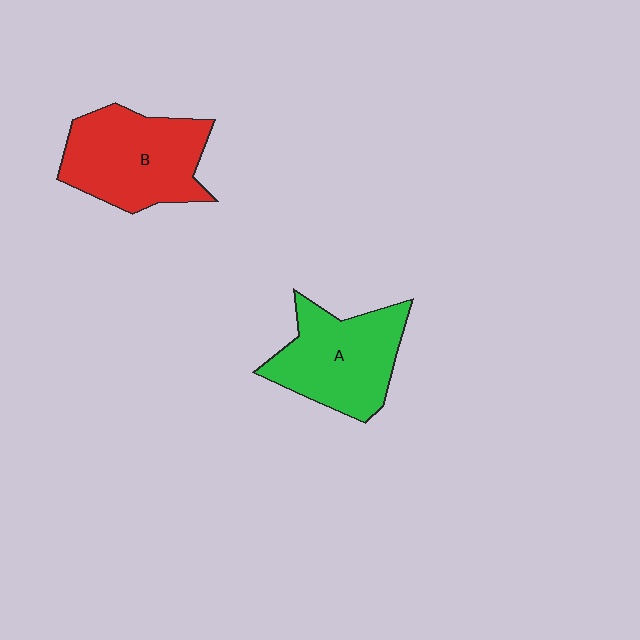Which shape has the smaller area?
Shape A (green).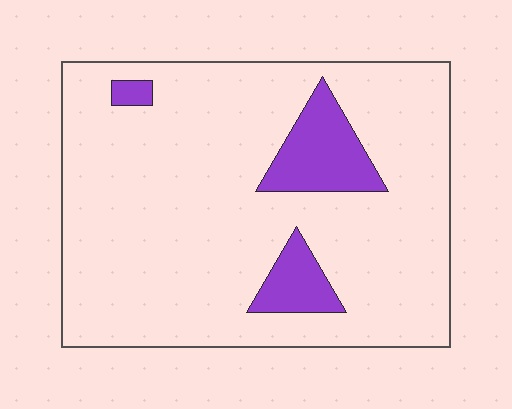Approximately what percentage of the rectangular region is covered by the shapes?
Approximately 10%.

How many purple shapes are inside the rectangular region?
3.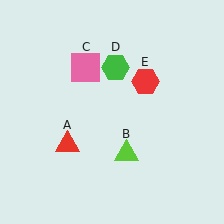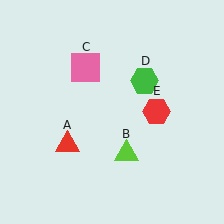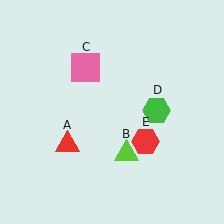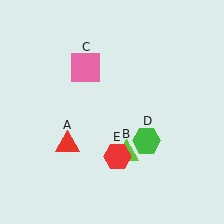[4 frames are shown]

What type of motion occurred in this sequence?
The green hexagon (object D), red hexagon (object E) rotated clockwise around the center of the scene.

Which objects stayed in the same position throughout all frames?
Red triangle (object A) and lime triangle (object B) and pink square (object C) remained stationary.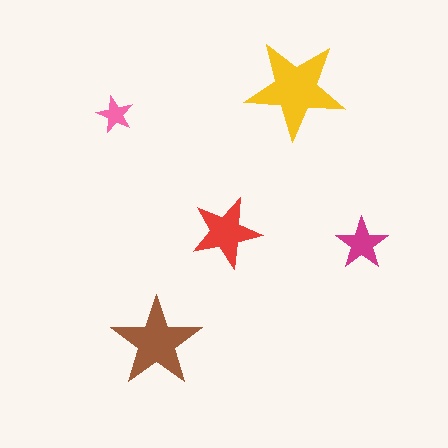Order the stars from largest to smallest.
the yellow one, the brown one, the red one, the magenta one, the pink one.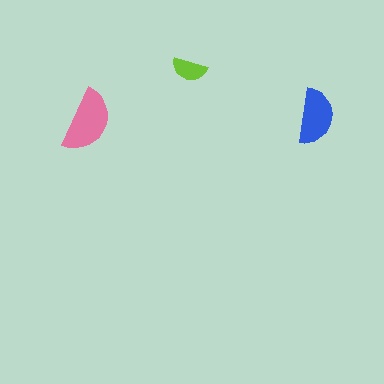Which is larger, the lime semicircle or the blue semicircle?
The blue one.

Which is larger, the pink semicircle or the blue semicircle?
The pink one.